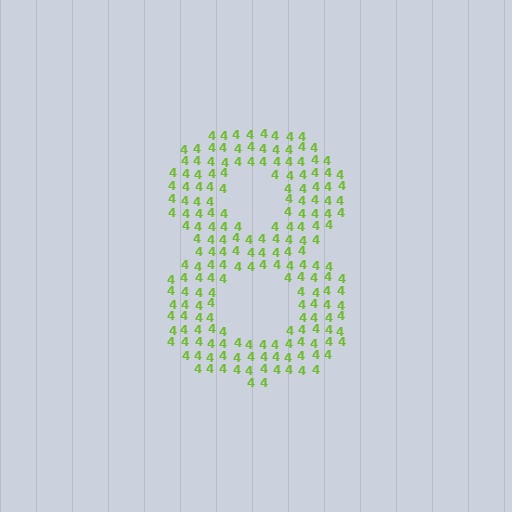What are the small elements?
The small elements are digit 4's.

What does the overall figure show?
The overall figure shows the digit 8.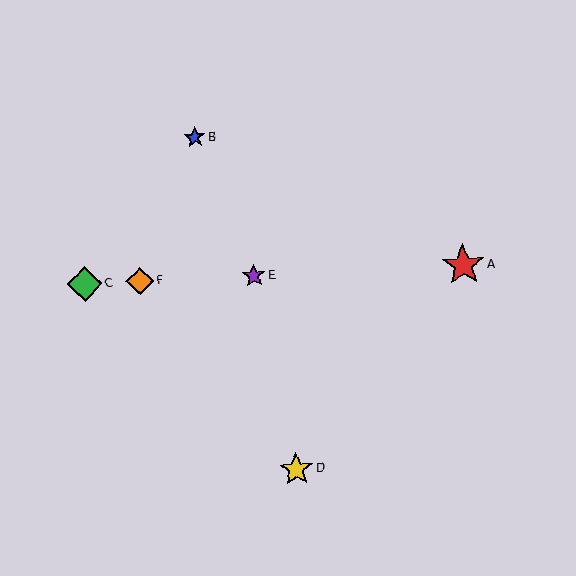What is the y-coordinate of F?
Object F is at y≈281.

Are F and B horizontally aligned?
No, F is at y≈281 and B is at y≈138.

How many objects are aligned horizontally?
4 objects (A, C, E, F) are aligned horizontally.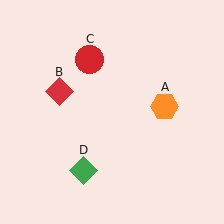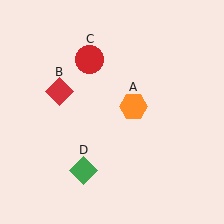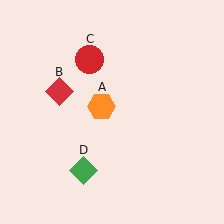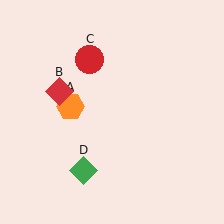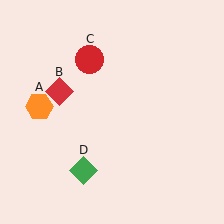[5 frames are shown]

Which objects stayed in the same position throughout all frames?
Red diamond (object B) and red circle (object C) and green diamond (object D) remained stationary.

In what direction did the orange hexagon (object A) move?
The orange hexagon (object A) moved left.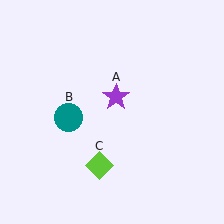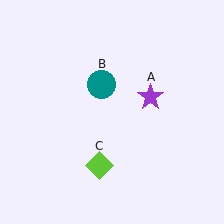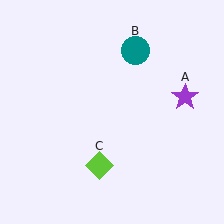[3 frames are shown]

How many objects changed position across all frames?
2 objects changed position: purple star (object A), teal circle (object B).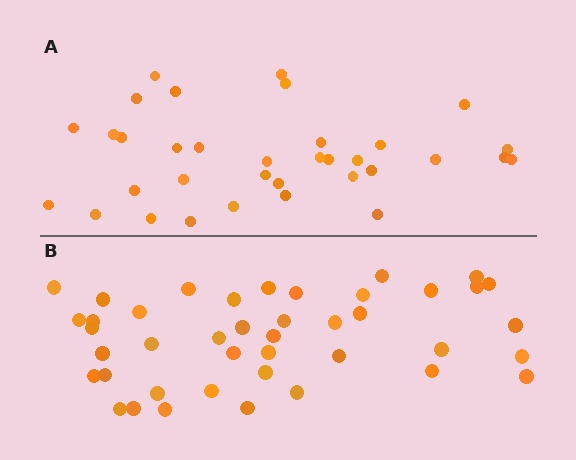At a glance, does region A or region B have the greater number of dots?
Region B (the bottom region) has more dots.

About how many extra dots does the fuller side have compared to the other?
Region B has roughly 8 or so more dots than region A.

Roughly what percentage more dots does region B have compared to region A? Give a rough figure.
About 25% more.